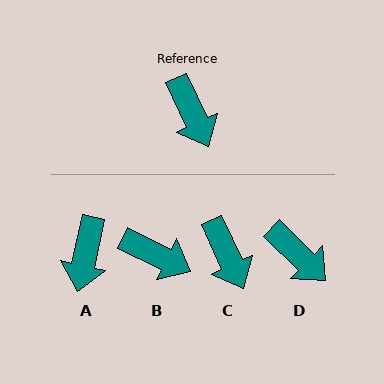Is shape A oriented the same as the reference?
No, it is off by about 38 degrees.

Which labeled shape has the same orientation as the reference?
C.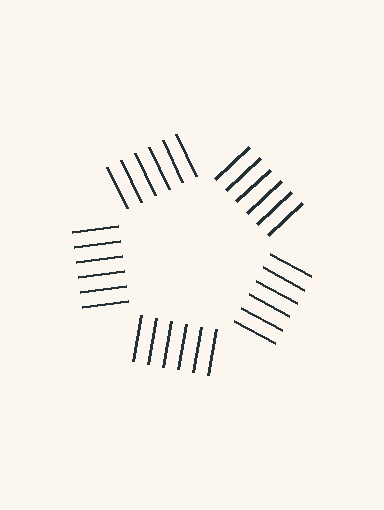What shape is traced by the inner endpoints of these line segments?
An illusory pentagon — the line segments terminate on its edges but no continuous stroke is drawn.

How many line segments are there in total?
30 — 6 along each of the 5 edges.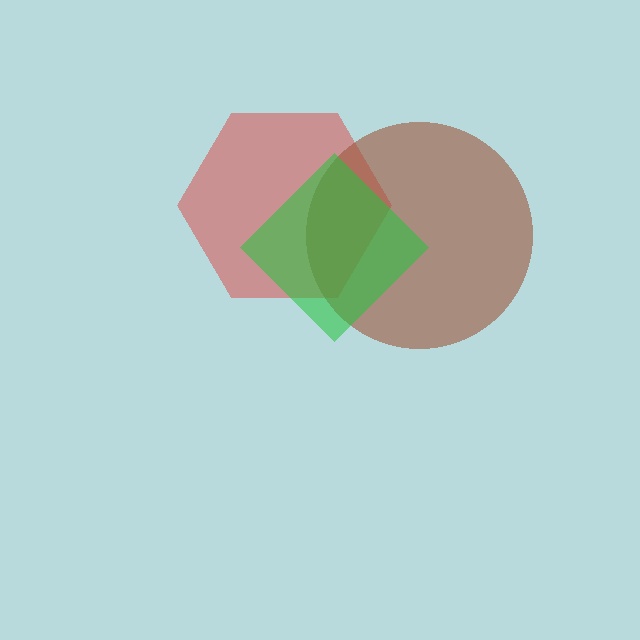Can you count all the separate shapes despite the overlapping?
Yes, there are 3 separate shapes.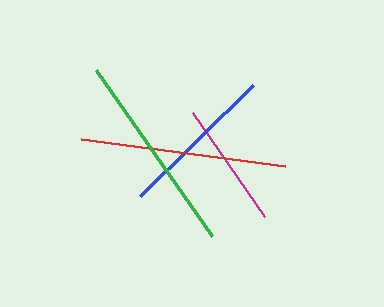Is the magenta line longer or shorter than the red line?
The red line is longer than the magenta line.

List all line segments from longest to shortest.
From longest to shortest: red, green, blue, magenta.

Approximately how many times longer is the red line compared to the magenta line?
The red line is approximately 1.6 times the length of the magenta line.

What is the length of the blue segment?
The blue segment is approximately 158 pixels long.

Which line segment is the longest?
The red line is the longest at approximately 206 pixels.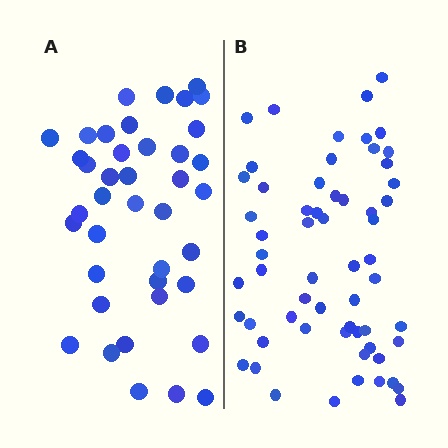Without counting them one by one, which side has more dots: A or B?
Region B (the right region) has more dots.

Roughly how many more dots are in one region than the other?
Region B has approximately 20 more dots than region A.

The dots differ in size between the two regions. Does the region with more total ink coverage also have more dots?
No. Region A has more total ink coverage because its dots are larger, but region B actually contains more individual dots. Total area can be misleading — the number of items is what matters here.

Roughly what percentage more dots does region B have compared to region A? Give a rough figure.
About 50% more.